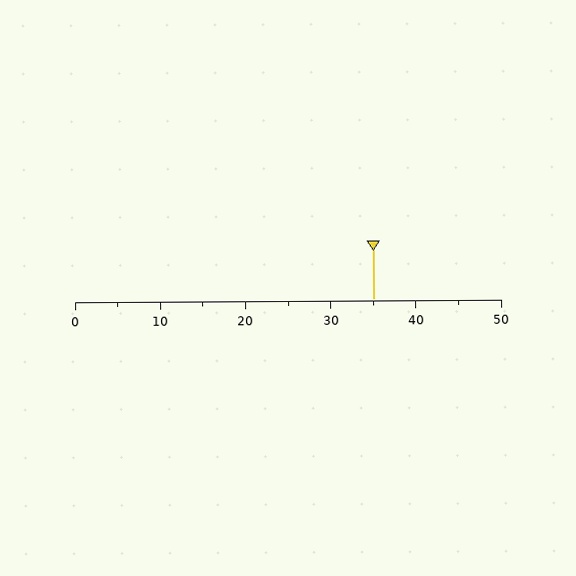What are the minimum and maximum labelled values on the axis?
The axis runs from 0 to 50.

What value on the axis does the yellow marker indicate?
The marker indicates approximately 35.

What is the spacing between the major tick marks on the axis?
The major ticks are spaced 10 apart.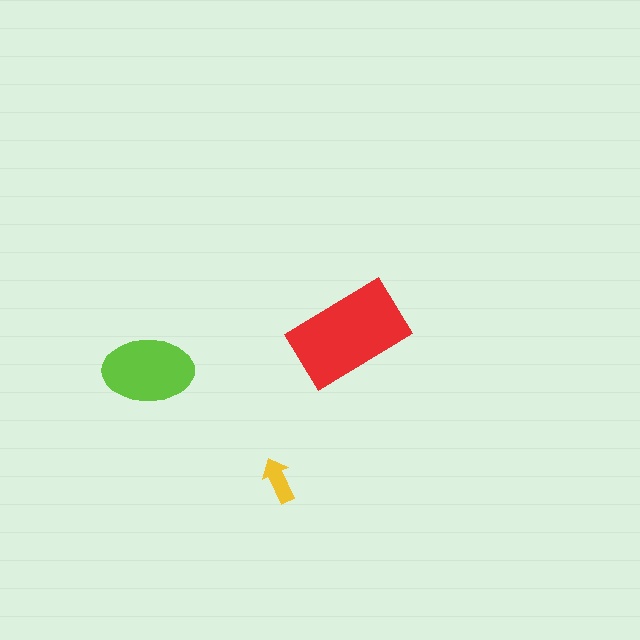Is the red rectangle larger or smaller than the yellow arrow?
Larger.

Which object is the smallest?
The yellow arrow.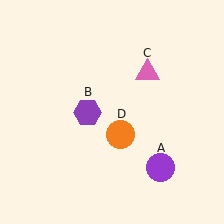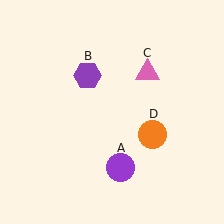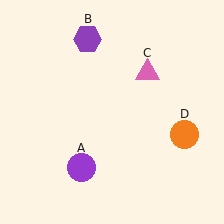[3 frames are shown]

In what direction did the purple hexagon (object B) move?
The purple hexagon (object B) moved up.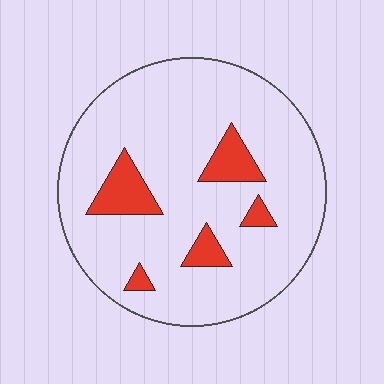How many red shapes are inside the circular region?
5.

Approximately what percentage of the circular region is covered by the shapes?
Approximately 15%.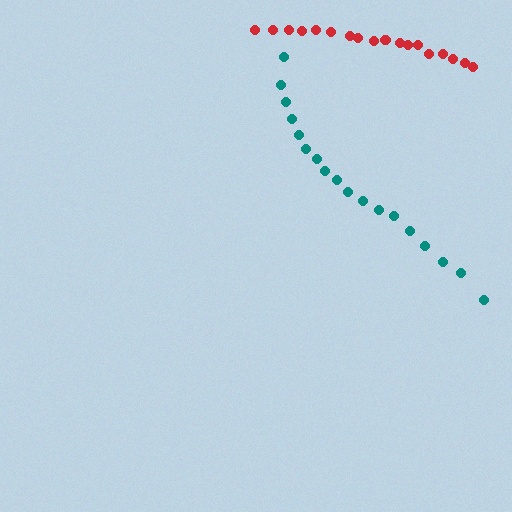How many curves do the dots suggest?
There are 2 distinct paths.